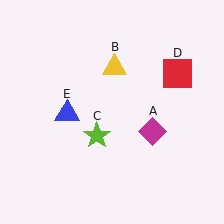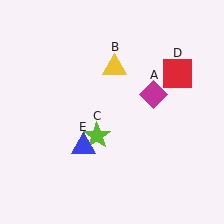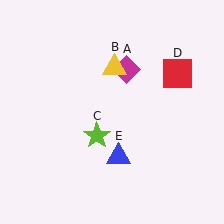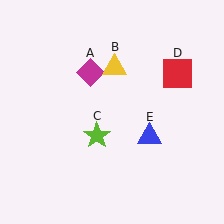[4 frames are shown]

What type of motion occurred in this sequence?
The magenta diamond (object A), blue triangle (object E) rotated counterclockwise around the center of the scene.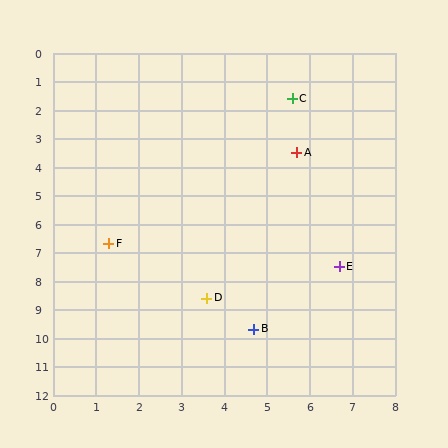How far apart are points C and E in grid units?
Points C and E are about 6.0 grid units apart.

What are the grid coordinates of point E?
Point E is at approximately (6.7, 7.5).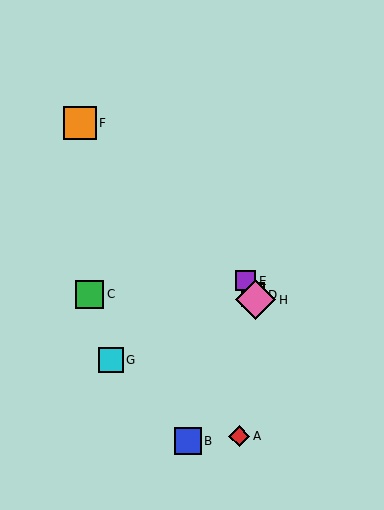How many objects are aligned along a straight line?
3 objects (D, E, H) are aligned along a straight line.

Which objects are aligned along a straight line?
Objects D, E, H are aligned along a straight line.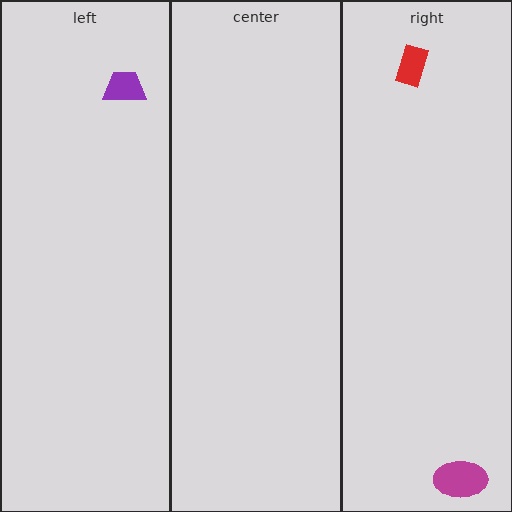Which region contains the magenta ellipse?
The right region.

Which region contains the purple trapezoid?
The left region.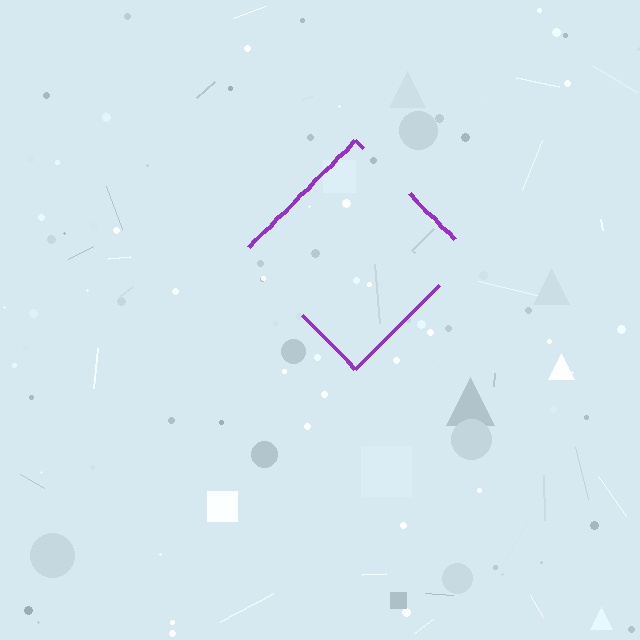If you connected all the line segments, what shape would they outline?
They would outline a diamond.